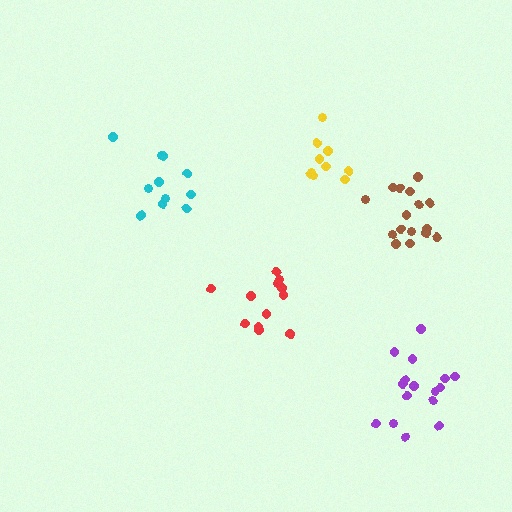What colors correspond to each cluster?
The clusters are colored: cyan, yellow, purple, brown, red.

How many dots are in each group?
Group 1: 11 dots, Group 2: 10 dots, Group 3: 16 dots, Group 4: 16 dots, Group 5: 12 dots (65 total).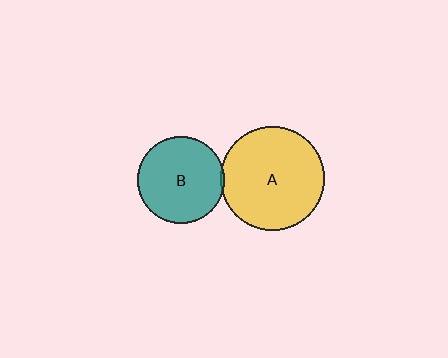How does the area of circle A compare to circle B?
Approximately 1.4 times.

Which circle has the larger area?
Circle A (yellow).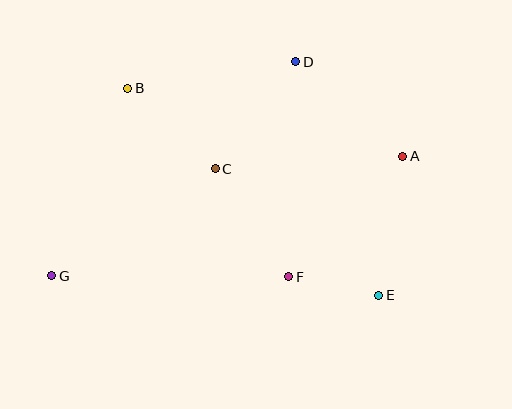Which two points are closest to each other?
Points E and F are closest to each other.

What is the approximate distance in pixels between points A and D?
The distance between A and D is approximately 143 pixels.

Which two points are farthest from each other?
Points A and G are farthest from each other.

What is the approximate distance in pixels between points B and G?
The distance between B and G is approximately 202 pixels.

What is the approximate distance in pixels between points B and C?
The distance between B and C is approximately 119 pixels.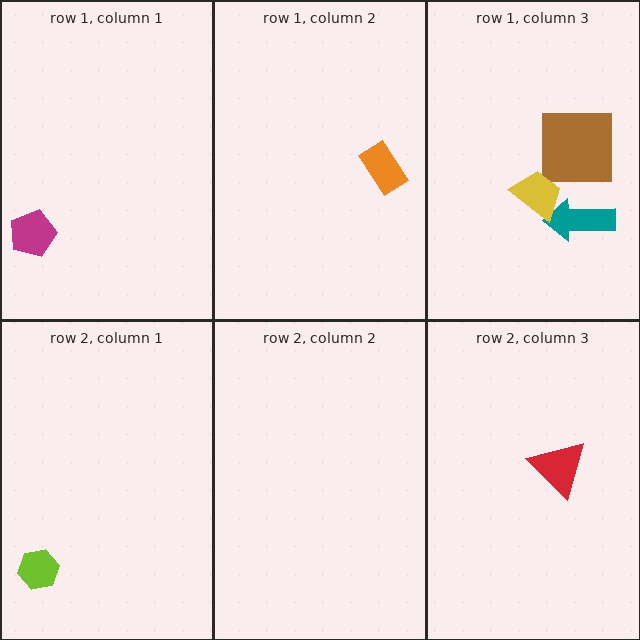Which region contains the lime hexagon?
The row 2, column 1 region.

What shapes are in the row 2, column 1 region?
The lime hexagon.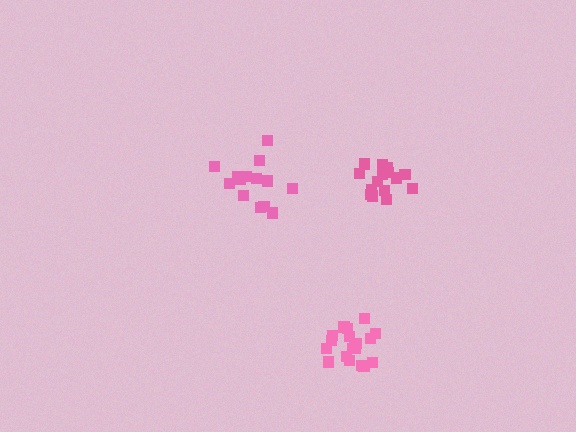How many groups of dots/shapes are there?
There are 3 groups.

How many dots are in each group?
Group 1: 16 dots, Group 2: 15 dots, Group 3: 18 dots (49 total).